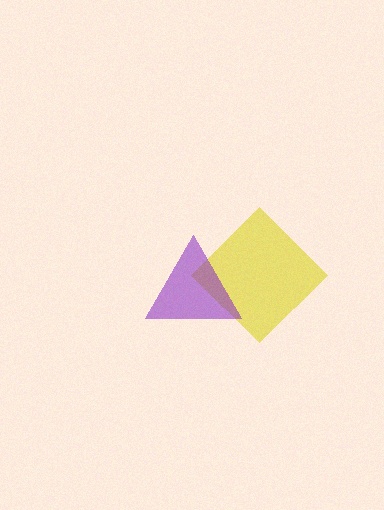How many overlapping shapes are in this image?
There are 2 overlapping shapes in the image.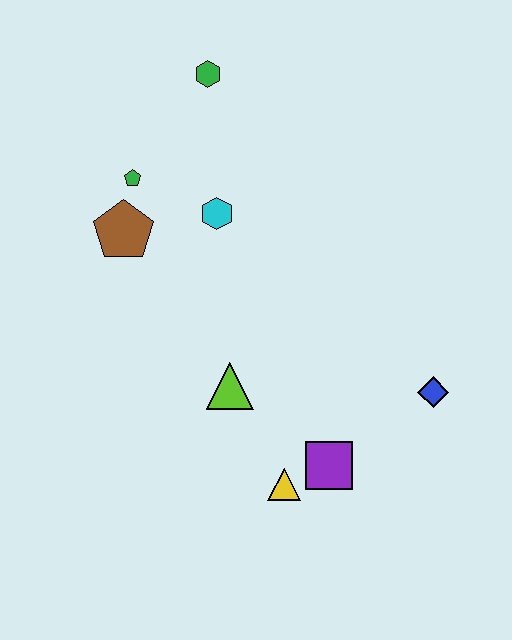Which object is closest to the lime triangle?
The yellow triangle is closest to the lime triangle.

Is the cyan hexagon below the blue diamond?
No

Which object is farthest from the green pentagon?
The blue diamond is farthest from the green pentagon.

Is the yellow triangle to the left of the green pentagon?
No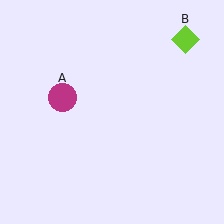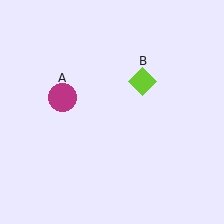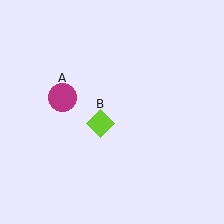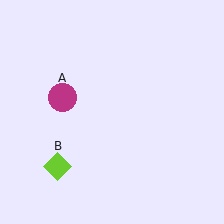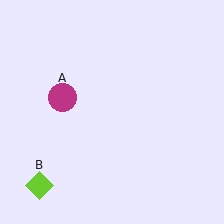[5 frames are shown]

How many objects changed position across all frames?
1 object changed position: lime diamond (object B).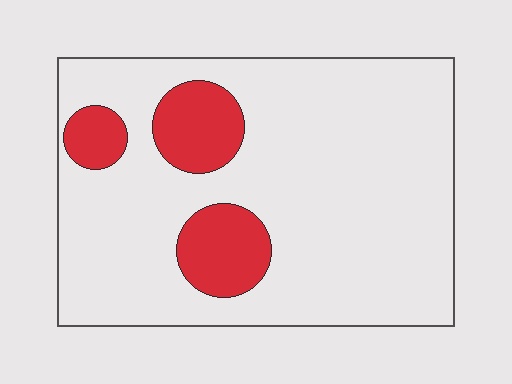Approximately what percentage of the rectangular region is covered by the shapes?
Approximately 15%.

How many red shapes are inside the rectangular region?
3.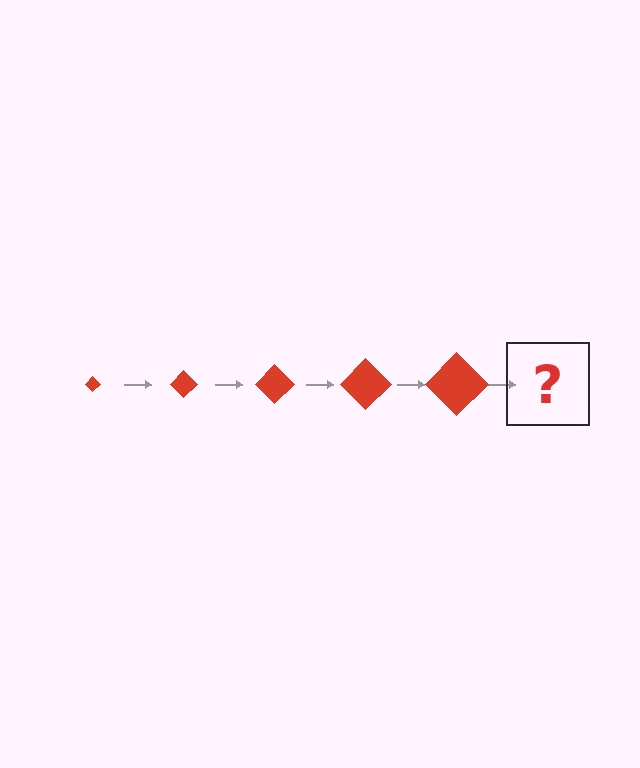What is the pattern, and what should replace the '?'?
The pattern is that the diamond gets progressively larger each step. The '?' should be a red diamond, larger than the previous one.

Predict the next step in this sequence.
The next step is a red diamond, larger than the previous one.